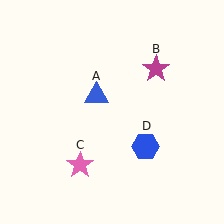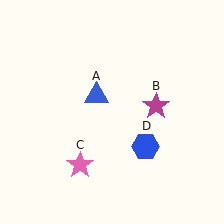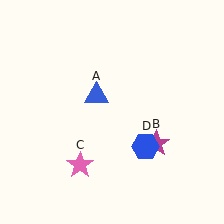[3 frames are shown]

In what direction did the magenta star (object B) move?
The magenta star (object B) moved down.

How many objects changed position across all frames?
1 object changed position: magenta star (object B).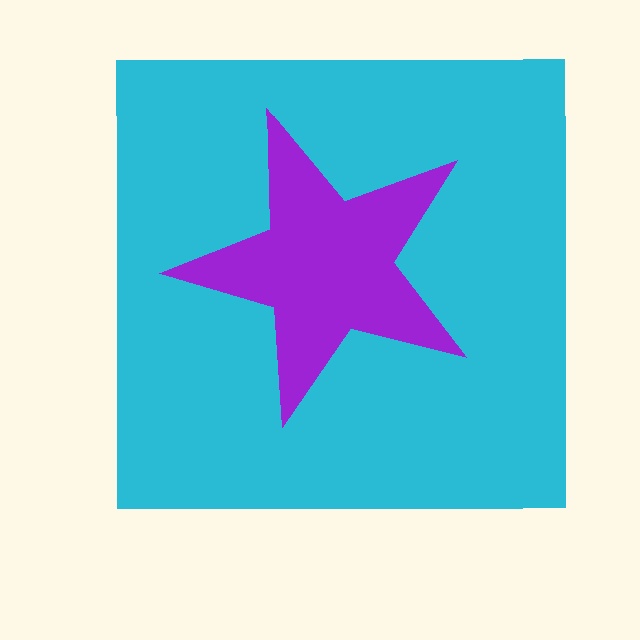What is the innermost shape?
The purple star.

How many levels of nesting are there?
2.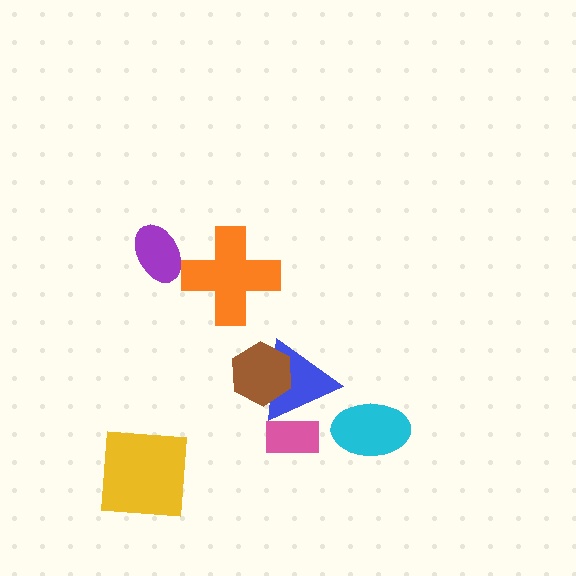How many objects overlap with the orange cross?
0 objects overlap with the orange cross.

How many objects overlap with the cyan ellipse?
0 objects overlap with the cyan ellipse.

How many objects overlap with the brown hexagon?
1 object overlaps with the brown hexagon.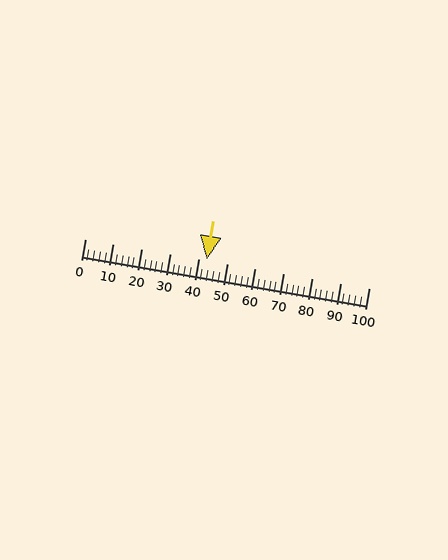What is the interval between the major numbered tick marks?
The major tick marks are spaced 10 units apart.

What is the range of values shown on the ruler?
The ruler shows values from 0 to 100.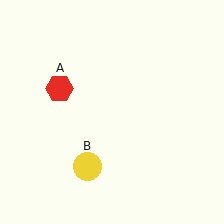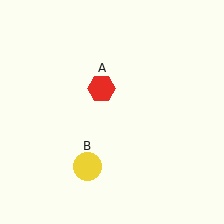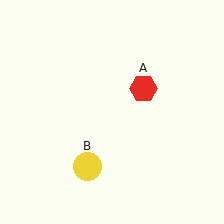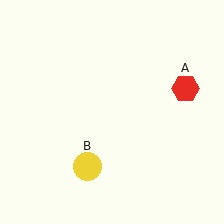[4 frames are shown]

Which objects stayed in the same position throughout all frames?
Yellow circle (object B) remained stationary.